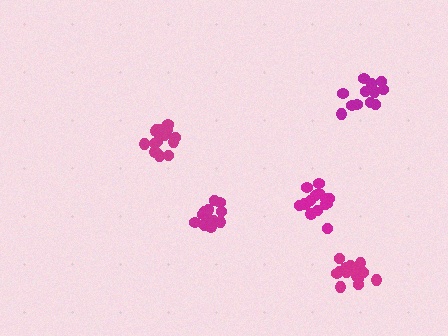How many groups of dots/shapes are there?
There are 5 groups.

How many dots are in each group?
Group 1: 17 dots, Group 2: 16 dots, Group 3: 13 dots, Group 4: 12 dots, Group 5: 15 dots (73 total).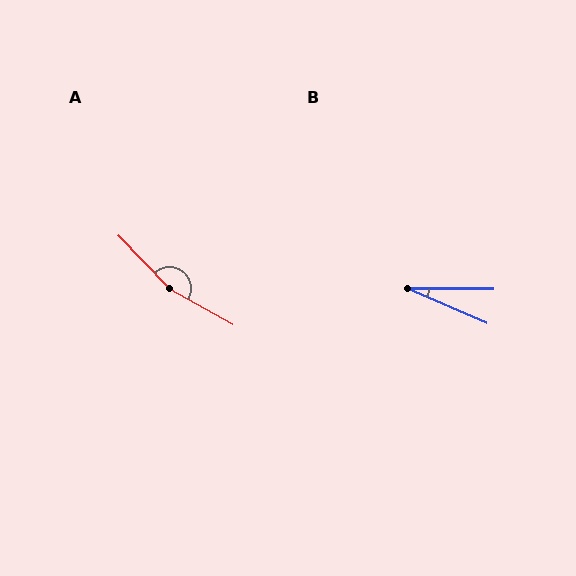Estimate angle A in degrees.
Approximately 163 degrees.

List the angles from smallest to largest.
B (23°), A (163°).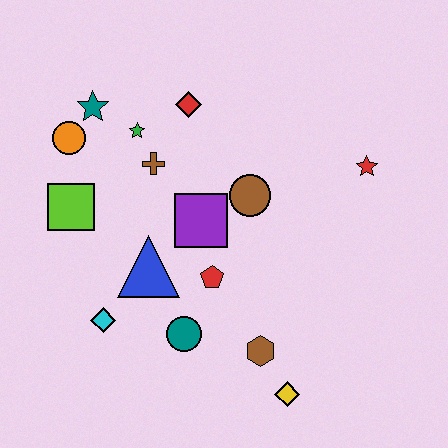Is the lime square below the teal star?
Yes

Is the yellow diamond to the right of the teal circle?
Yes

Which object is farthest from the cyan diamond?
The red star is farthest from the cyan diamond.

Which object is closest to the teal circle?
The red pentagon is closest to the teal circle.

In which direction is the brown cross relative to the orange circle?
The brown cross is to the right of the orange circle.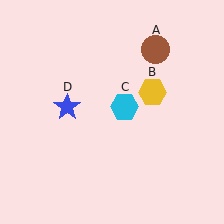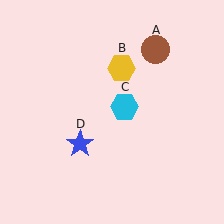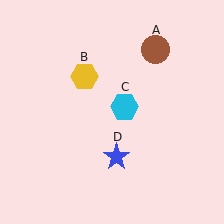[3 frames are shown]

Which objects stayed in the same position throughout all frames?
Brown circle (object A) and cyan hexagon (object C) remained stationary.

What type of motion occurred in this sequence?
The yellow hexagon (object B), blue star (object D) rotated counterclockwise around the center of the scene.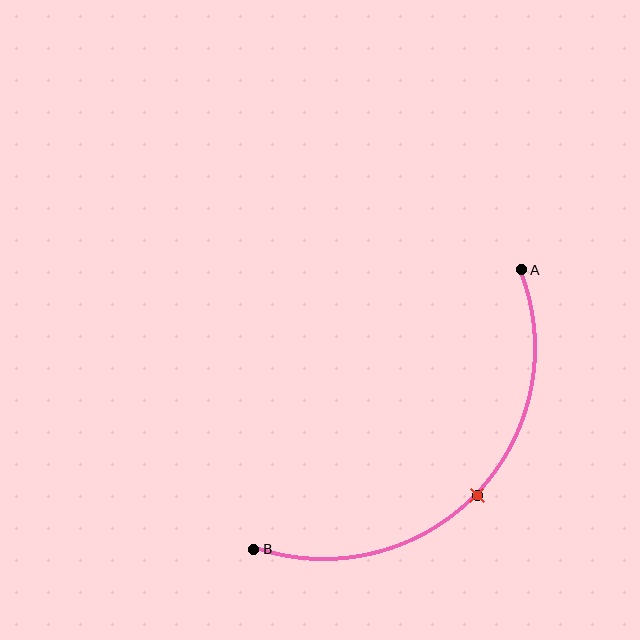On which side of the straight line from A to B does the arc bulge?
The arc bulges below and to the right of the straight line connecting A and B.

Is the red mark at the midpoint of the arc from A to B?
Yes. The red mark lies on the arc at equal arc-length from both A and B — it is the arc midpoint.